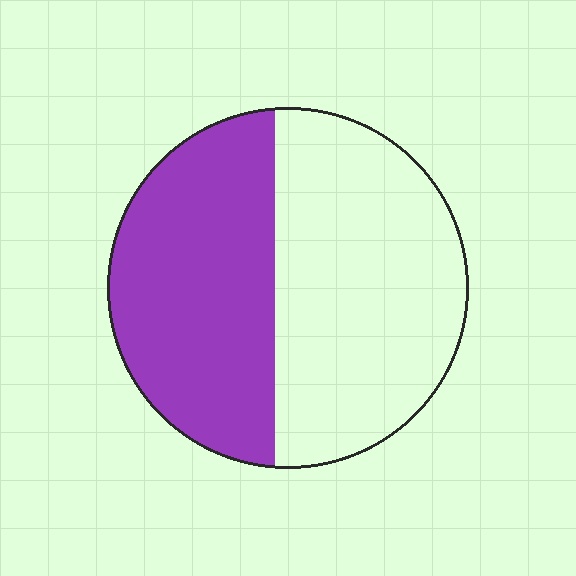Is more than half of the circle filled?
No.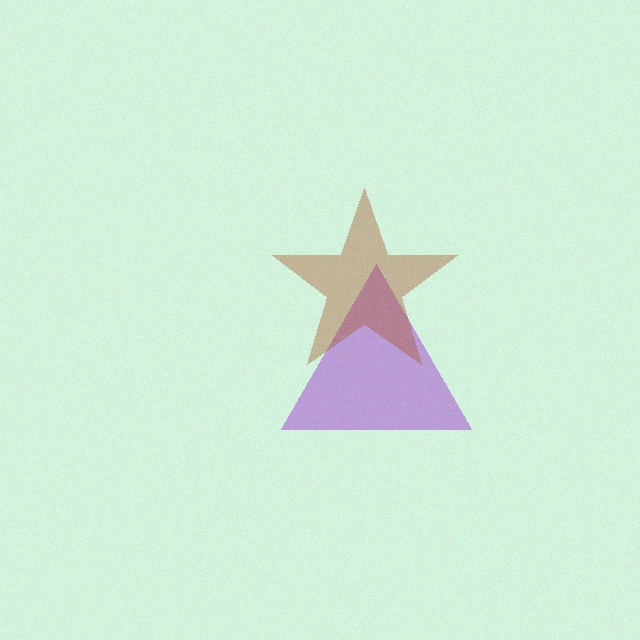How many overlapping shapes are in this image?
There are 2 overlapping shapes in the image.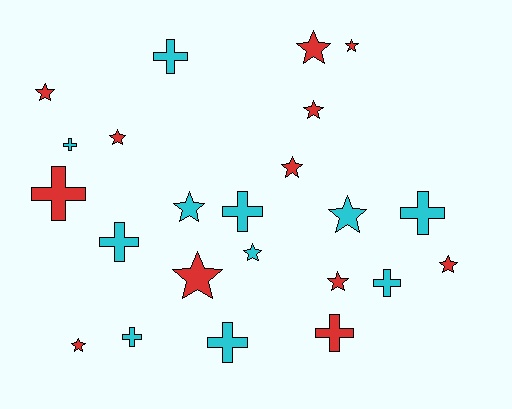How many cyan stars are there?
There are 3 cyan stars.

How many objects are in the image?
There are 23 objects.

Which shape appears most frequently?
Star, with 13 objects.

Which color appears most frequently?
Red, with 12 objects.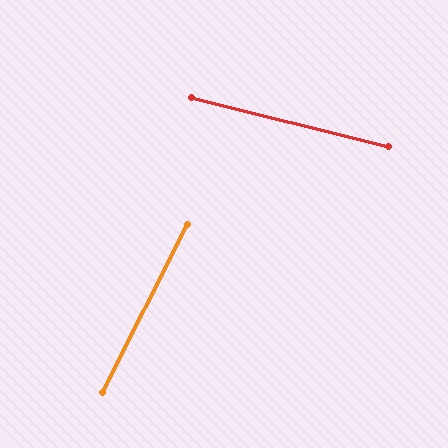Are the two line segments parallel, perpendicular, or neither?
Neither parallel nor perpendicular — they differ by about 77°.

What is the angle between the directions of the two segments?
Approximately 77 degrees.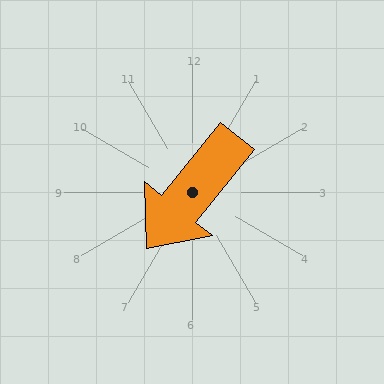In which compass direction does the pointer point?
Southwest.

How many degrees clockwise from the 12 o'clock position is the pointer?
Approximately 219 degrees.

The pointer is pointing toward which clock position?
Roughly 7 o'clock.